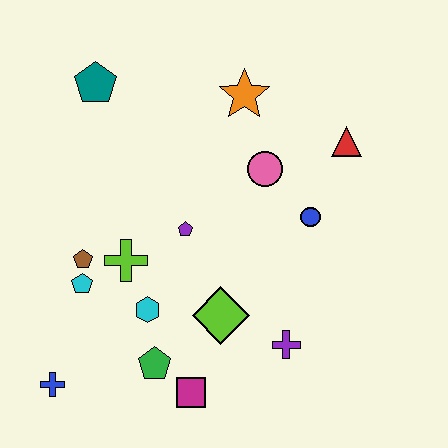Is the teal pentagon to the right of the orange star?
No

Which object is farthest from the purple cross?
The teal pentagon is farthest from the purple cross.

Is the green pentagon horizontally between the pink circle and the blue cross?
Yes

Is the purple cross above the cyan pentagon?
No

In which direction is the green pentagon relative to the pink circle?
The green pentagon is below the pink circle.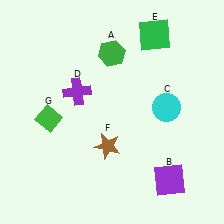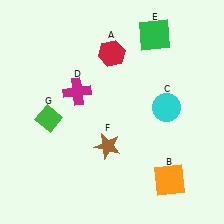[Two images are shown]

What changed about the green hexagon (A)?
In Image 1, A is green. In Image 2, it changed to red.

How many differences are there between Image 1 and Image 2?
There are 3 differences between the two images.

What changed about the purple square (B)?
In Image 1, B is purple. In Image 2, it changed to orange.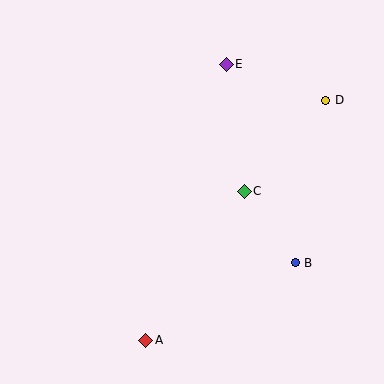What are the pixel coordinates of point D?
Point D is at (326, 100).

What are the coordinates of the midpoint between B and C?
The midpoint between B and C is at (270, 227).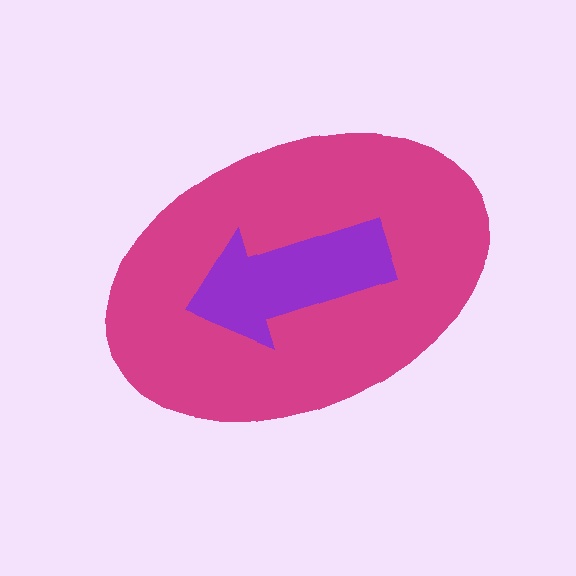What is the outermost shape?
The magenta ellipse.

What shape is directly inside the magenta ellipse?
The purple arrow.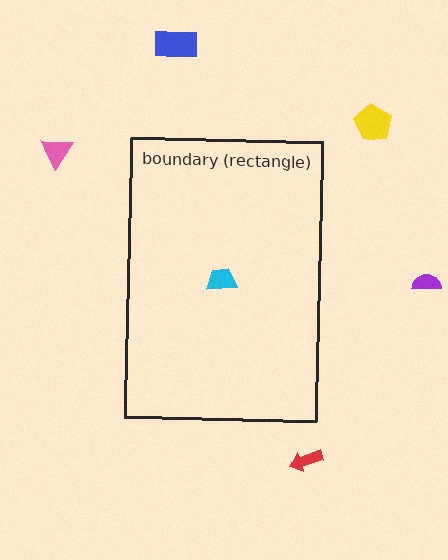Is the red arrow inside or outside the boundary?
Outside.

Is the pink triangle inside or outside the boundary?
Outside.